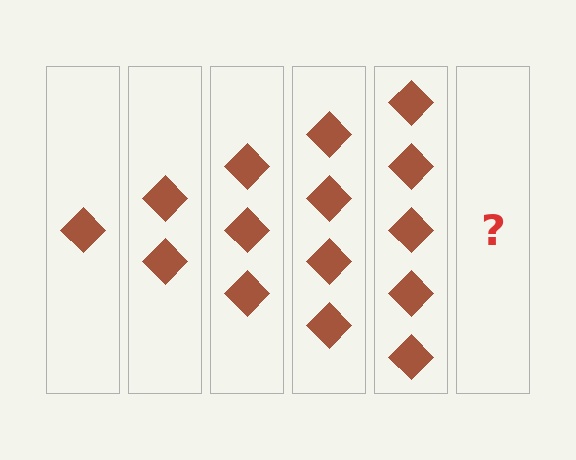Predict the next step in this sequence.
The next step is 6 diamonds.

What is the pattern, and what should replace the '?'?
The pattern is that each step adds one more diamond. The '?' should be 6 diamonds.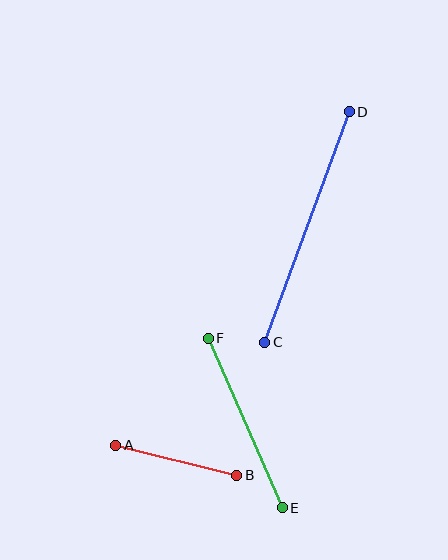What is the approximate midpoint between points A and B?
The midpoint is at approximately (176, 460) pixels.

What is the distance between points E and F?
The distance is approximately 185 pixels.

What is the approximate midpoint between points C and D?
The midpoint is at approximately (307, 227) pixels.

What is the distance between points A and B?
The distance is approximately 125 pixels.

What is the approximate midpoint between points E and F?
The midpoint is at approximately (245, 423) pixels.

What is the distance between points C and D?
The distance is approximately 246 pixels.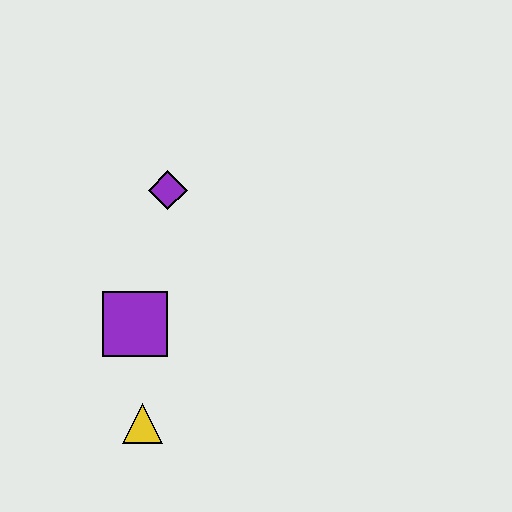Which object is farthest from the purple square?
The purple diamond is farthest from the purple square.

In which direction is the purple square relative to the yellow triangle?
The purple square is above the yellow triangle.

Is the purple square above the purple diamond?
No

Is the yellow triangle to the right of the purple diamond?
No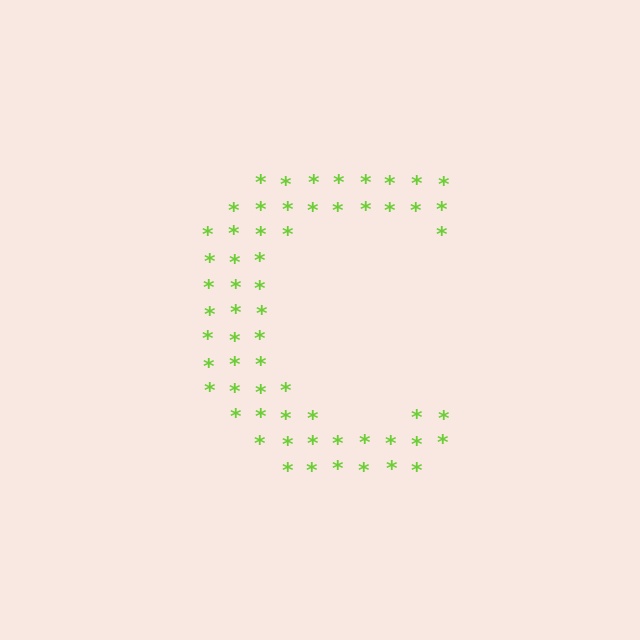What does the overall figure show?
The overall figure shows the letter C.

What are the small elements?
The small elements are asterisks.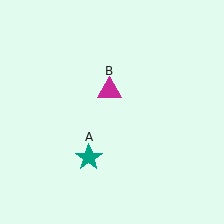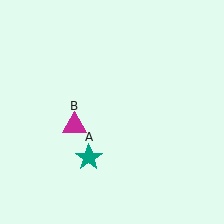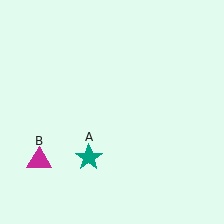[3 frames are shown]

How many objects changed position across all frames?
1 object changed position: magenta triangle (object B).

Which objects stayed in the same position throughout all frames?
Teal star (object A) remained stationary.